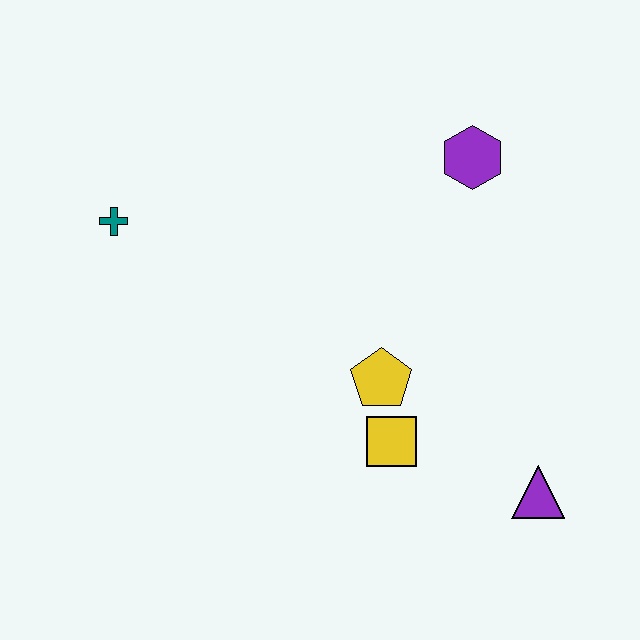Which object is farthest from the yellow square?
The teal cross is farthest from the yellow square.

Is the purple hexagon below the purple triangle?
No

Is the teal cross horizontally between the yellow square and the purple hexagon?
No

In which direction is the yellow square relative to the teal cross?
The yellow square is to the right of the teal cross.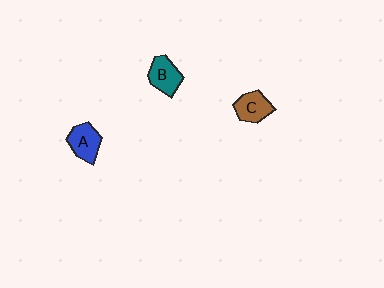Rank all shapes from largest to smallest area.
From largest to smallest: A (blue), B (teal), C (brown).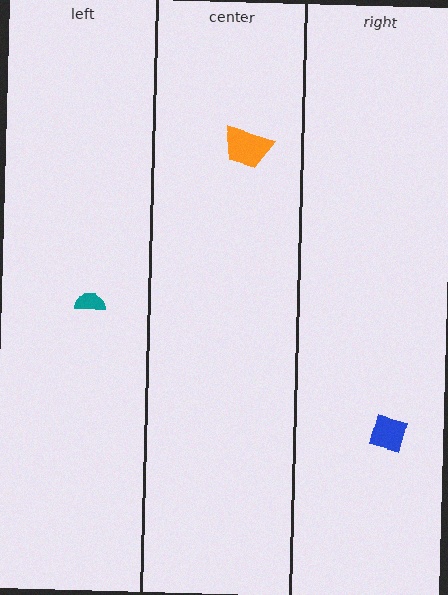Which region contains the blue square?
The right region.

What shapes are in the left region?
The teal semicircle.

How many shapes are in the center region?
1.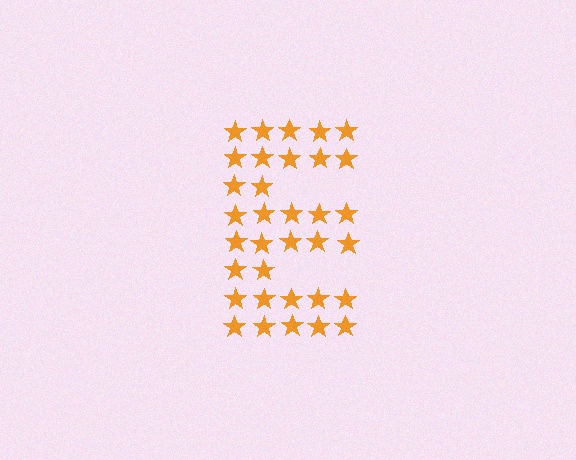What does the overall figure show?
The overall figure shows the letter E.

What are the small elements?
The small elements are stars.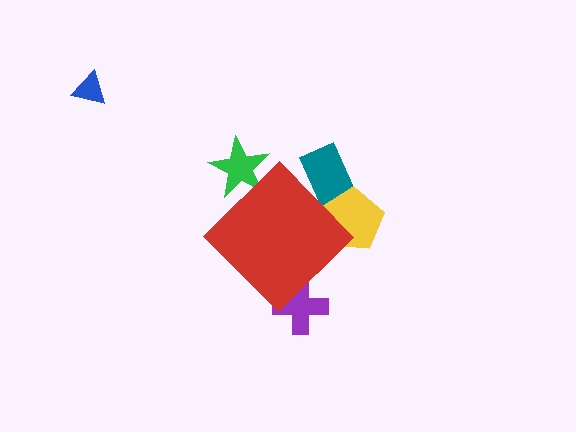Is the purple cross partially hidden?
Yes, the purple cross is partially hidden behind the red diamond.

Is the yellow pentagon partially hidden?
Yes, the yellow pentagon is partially hidden behind the red diamond.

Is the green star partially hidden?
Yes, the green star is partially hidden behind the red diamond.